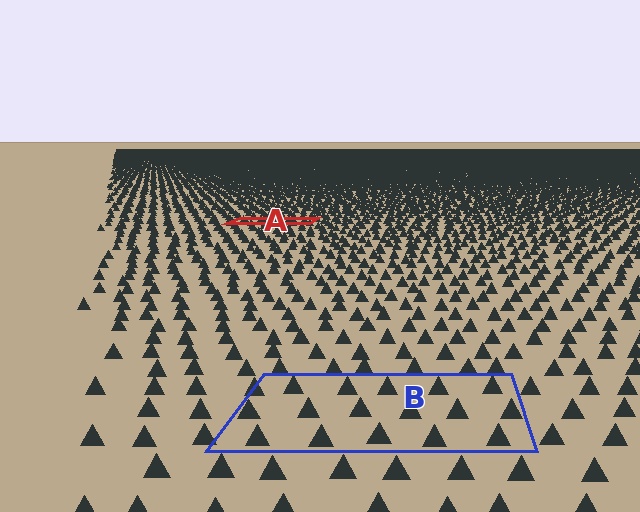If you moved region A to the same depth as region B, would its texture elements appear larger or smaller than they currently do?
They would appear larger. At a closer depth, the same texture elements are projected at a bigger on-screen size.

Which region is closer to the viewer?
Region B is closer. The texture elements there are larger and more spread out.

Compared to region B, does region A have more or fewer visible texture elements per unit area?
Region A has more texture elements per unit area — they are packed more densely because it is farther away.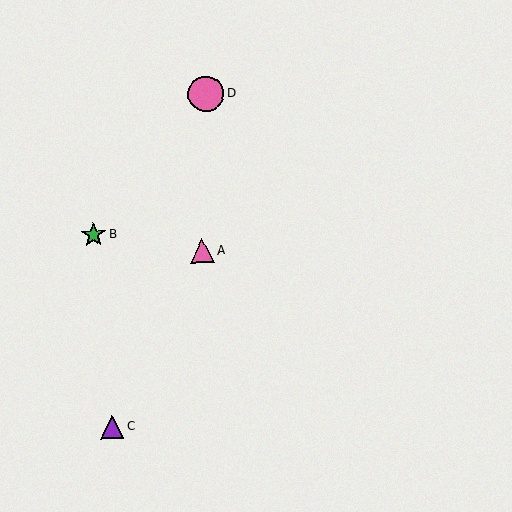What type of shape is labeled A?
Shape A is a pink triangle.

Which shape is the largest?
The pink circle (labeled D) is the largest.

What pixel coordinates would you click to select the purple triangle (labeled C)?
Click at (112, 427) to select the purple triangle C.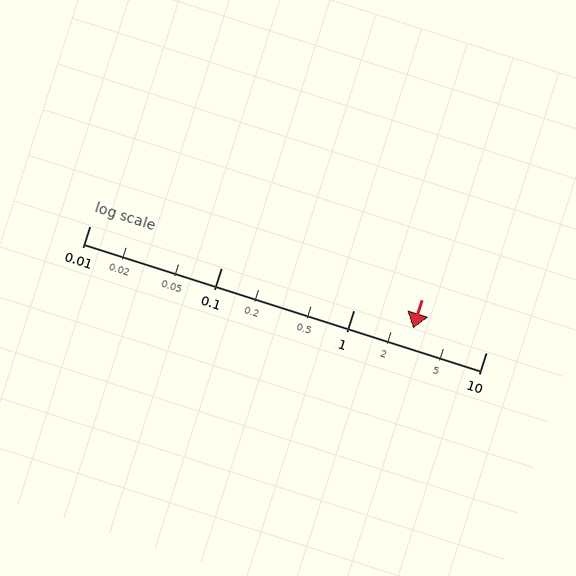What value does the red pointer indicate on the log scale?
The pointer indicates approximately 2.8.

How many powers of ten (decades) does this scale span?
The scale spans 3 decades, from 0.01 to 10.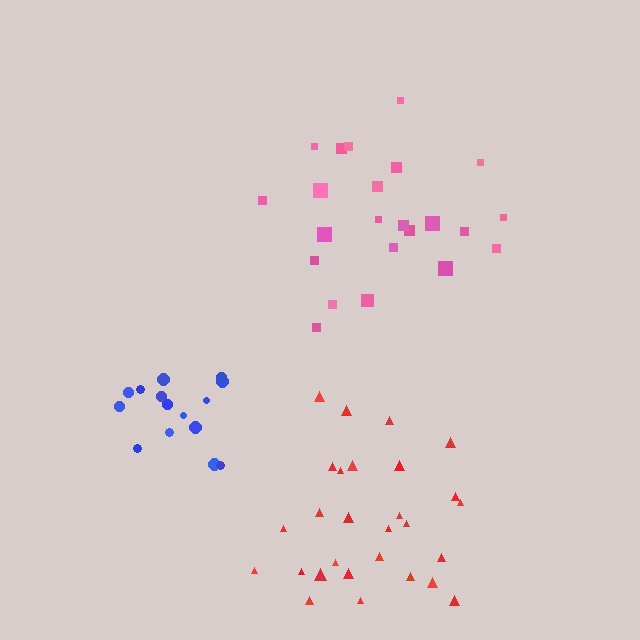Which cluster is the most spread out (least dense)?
Pink.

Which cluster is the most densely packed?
Blue.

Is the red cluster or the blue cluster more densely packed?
Blue.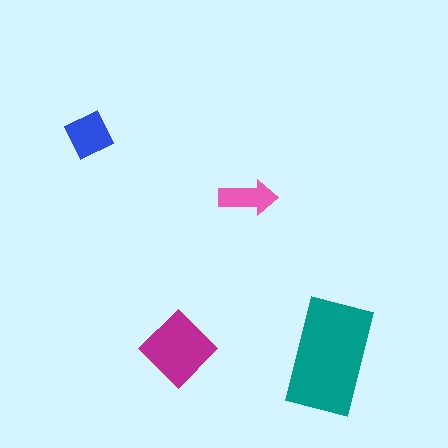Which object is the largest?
The teal rectangle.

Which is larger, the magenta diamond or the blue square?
The magenta diamond.